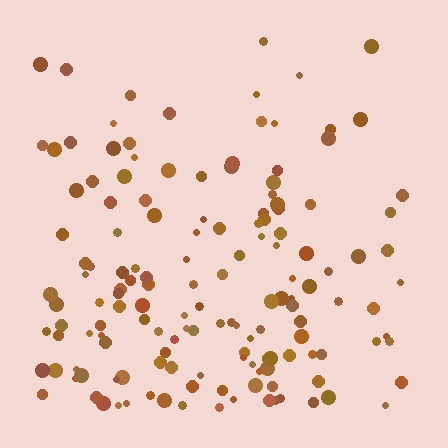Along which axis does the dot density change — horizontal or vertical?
Vertical.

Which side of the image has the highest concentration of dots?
The bottom.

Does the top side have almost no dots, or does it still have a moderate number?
Still a moderate number, just noticeably fewer than the bottom.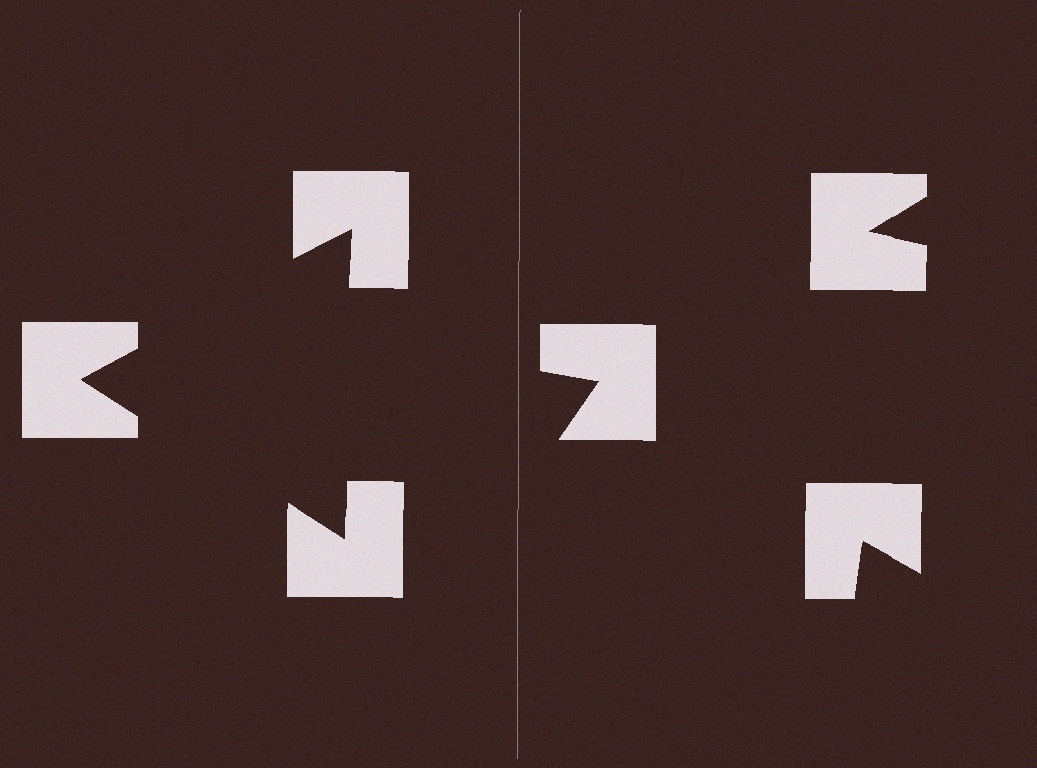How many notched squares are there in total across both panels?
6 — 3 on each side.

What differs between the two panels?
The notched squares are positioned identically on both sides; only the wedge orientations differ. On the left they align to a triangle; on the right they are misaligned.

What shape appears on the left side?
An illusory triangle.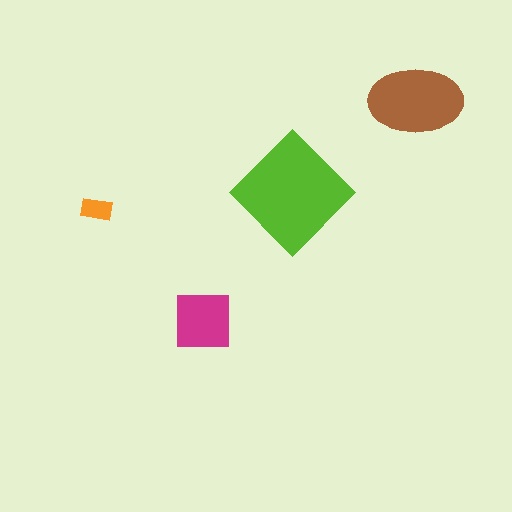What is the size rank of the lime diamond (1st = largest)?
1st.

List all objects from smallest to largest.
The orange rectangle, the magenta square, the brown ellipse, the lime diamond.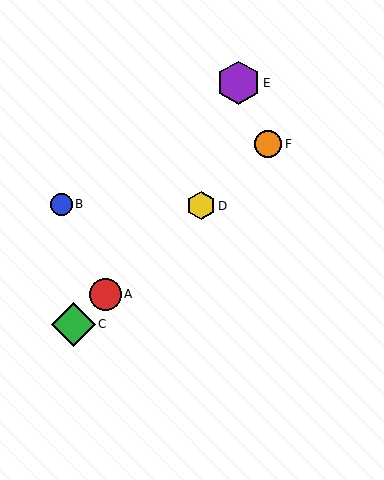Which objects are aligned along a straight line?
Objects A, C, D, F are aligned along a straight line.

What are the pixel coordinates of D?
Object D is at (201, 206).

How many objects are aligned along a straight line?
4 objects (A, C, D, F) are aligned along a straight line.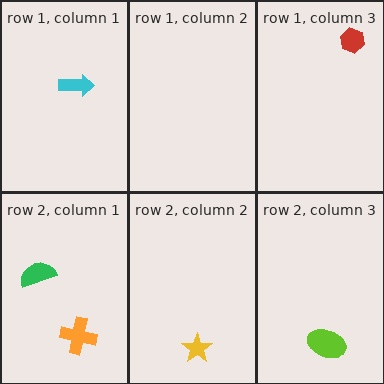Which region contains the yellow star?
The row 2, column 2 region.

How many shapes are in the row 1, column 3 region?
1.